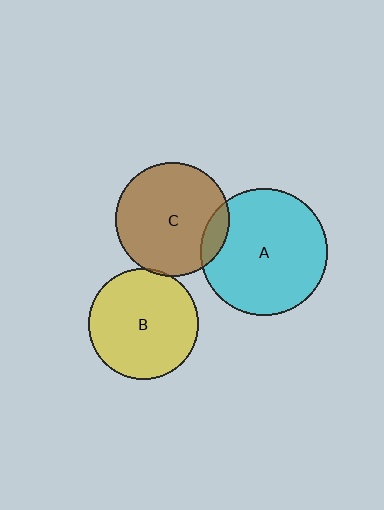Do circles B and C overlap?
Yes.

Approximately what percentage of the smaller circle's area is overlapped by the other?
Approximately 5%.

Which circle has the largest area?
Circle A (cyan).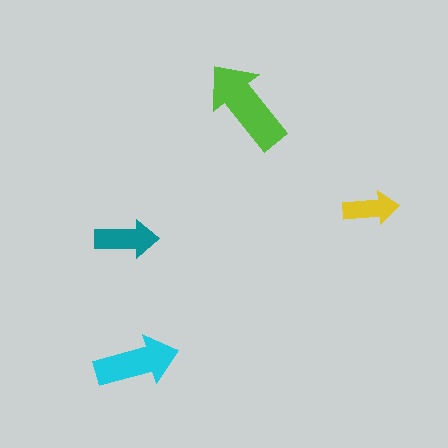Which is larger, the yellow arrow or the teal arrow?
The teal one.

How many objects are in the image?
There are 4 objects in the image.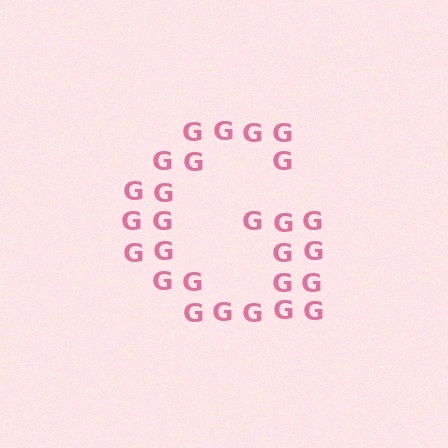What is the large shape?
The large shape is the letter G.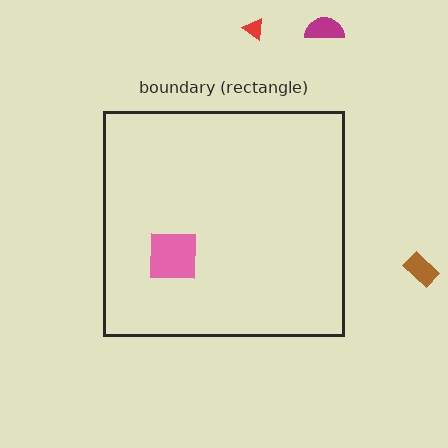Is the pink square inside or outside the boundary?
Inside.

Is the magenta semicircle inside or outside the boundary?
Outside.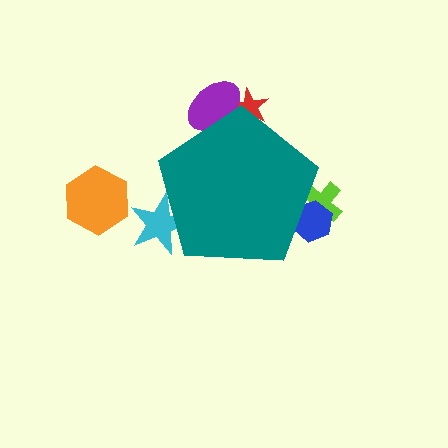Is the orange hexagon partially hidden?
No, the orange hexagon is fully visible.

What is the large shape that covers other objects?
A teal pentagon.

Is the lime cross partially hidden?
Yes, the lime cross is partially hidden behind the teal pentagon.